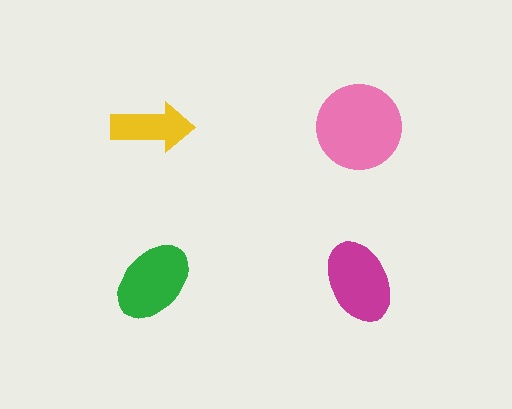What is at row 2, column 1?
A green ellipse.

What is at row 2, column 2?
A magenta ellipse.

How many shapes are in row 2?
2 shapes.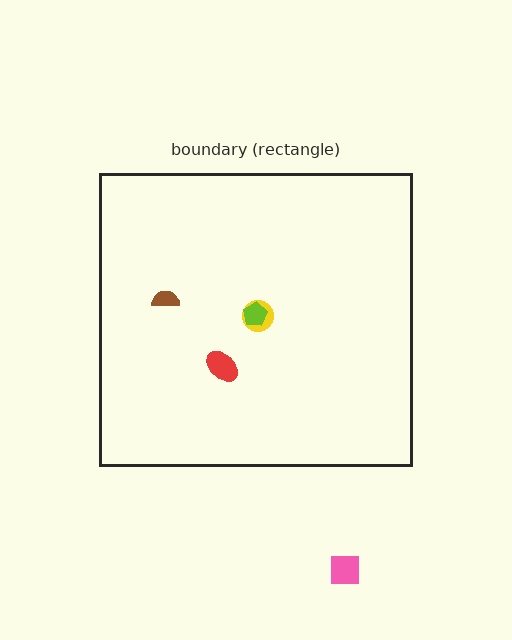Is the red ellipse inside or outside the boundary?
Inside.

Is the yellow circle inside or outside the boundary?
Inside.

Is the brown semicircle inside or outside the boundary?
Inside.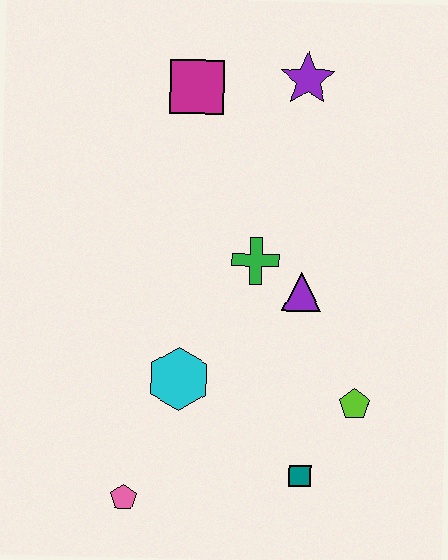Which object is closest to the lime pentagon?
The teal square is closest to the lime pentagon.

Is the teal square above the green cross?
No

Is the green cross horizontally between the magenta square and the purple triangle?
Yes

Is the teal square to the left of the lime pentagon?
Yes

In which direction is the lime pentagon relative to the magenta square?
The lime pentagon is below the magenta square.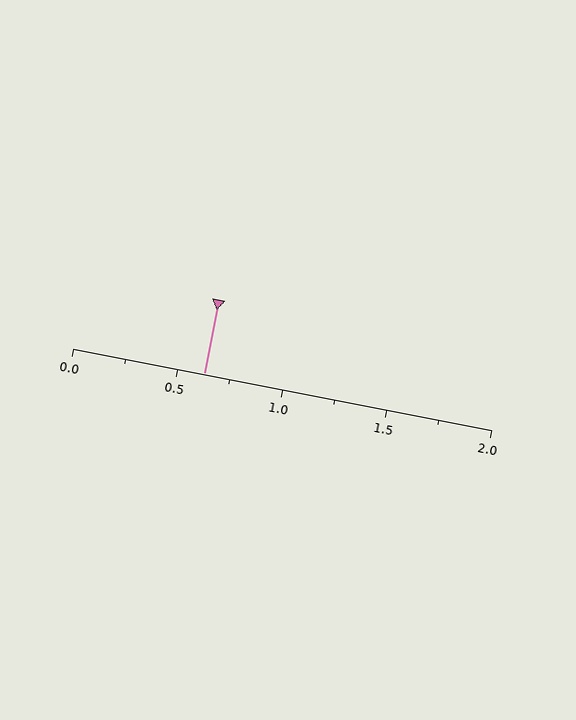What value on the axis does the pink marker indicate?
The marker indicates approximately 0.62.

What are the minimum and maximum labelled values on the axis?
The axis runs from 0.0 to 2.0.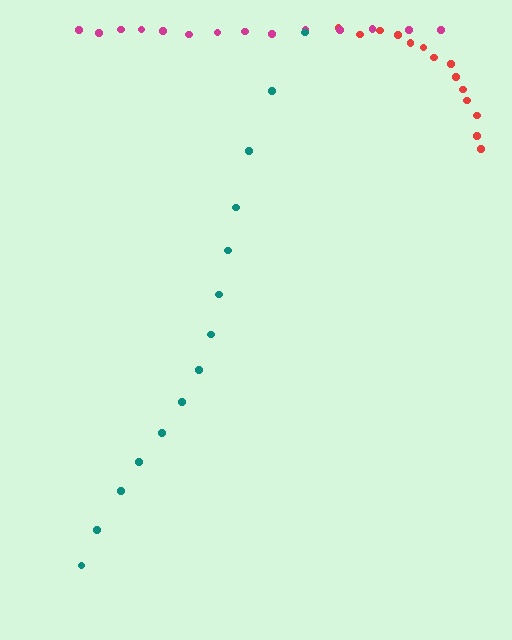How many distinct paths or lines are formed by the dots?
There are 3 distinct paths.